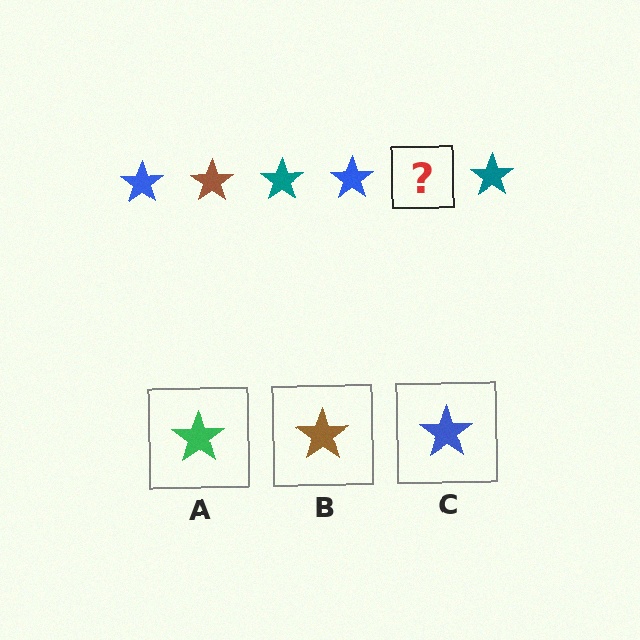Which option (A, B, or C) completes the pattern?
B.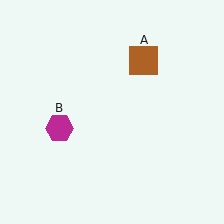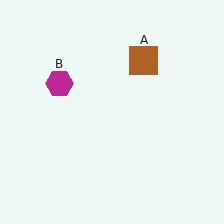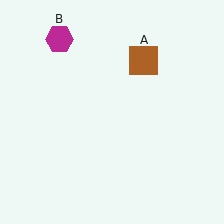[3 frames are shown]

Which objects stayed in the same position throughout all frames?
Brown square (object A) remained stationary.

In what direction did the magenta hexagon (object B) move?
The magenta hexagon (object B) moved up.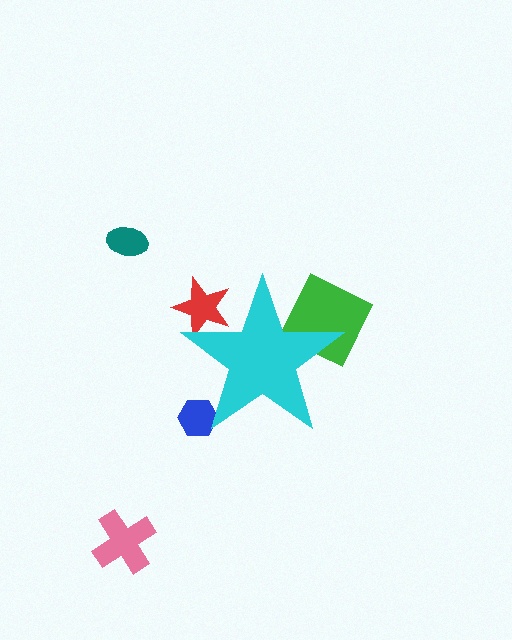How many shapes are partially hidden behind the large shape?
3 shapes are partially hidden.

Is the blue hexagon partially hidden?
Yes, the blue hexagon is partially hidden behind the cyan star.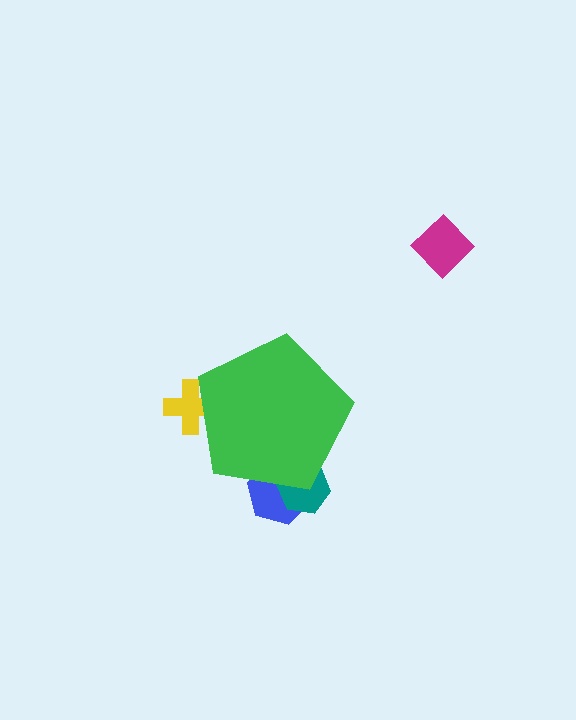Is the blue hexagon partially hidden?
Yes, the blue hexagon is partially hidden behind the green pentagon.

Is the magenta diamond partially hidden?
No, the magenta diamond is fully visible.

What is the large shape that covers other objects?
A green pentagon.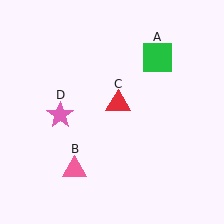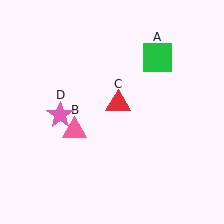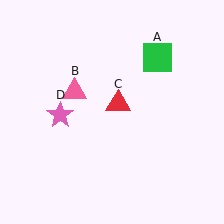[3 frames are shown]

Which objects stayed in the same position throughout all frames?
Green square (object A) and red triangle (object C) and pink star (object D) remained stationary.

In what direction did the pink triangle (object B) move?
The pink triangle (object B) moved up.